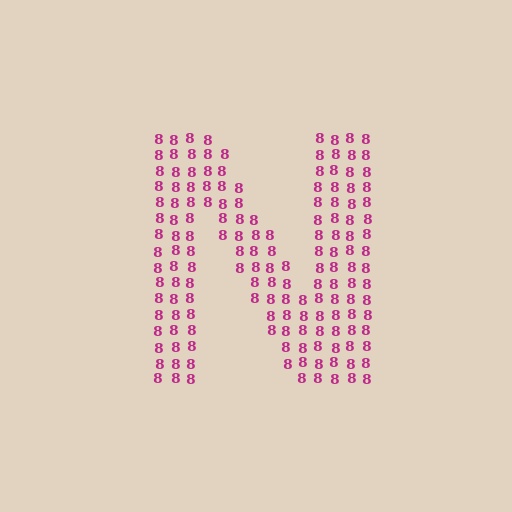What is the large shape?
The large shape is the letter N.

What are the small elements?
The small elements are digit 8's.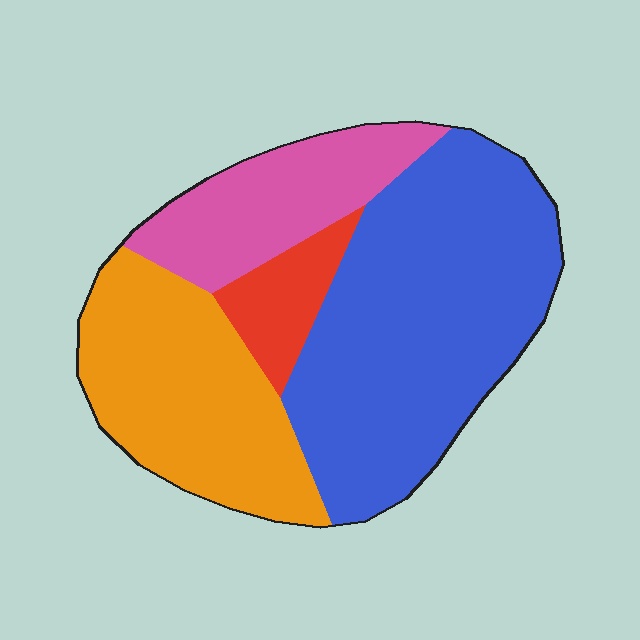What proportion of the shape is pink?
Pink covers 18% of the shape.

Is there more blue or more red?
Blue.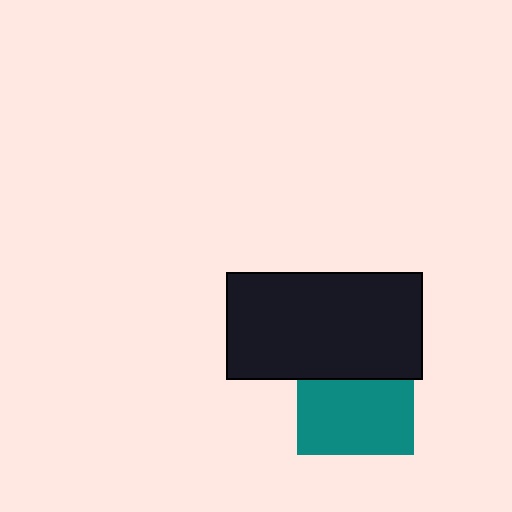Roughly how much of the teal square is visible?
About half of it is visible (roughly 64%).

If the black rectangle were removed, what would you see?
You would see the complete teal square.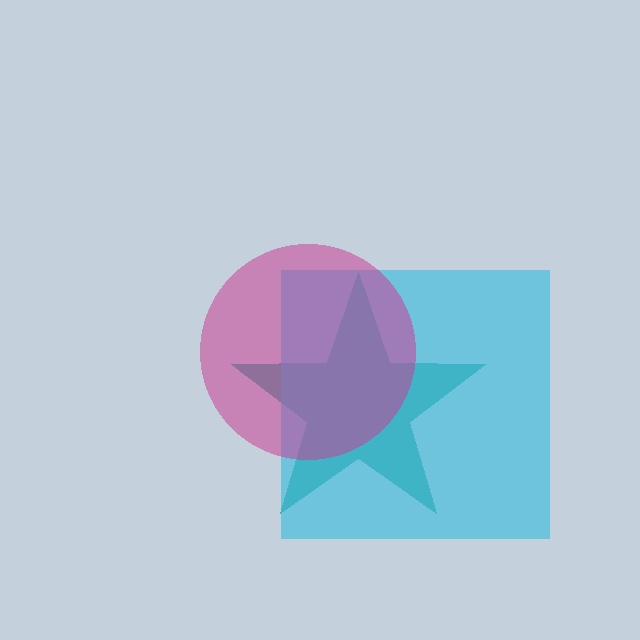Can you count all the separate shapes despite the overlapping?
Yes, there are 3 separate shapes.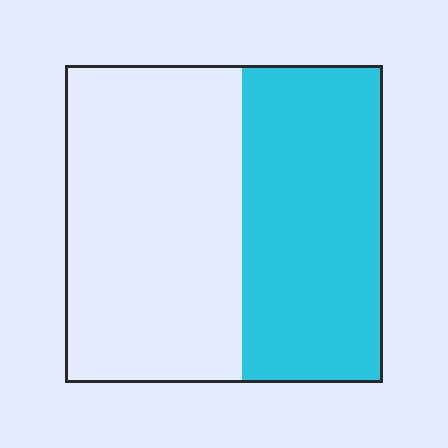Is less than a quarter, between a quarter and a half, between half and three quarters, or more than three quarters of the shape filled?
Between a quarter and a half.